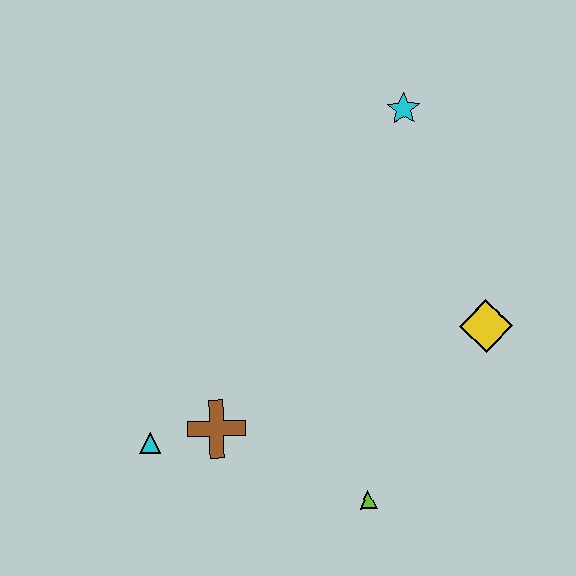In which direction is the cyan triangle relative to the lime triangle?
The cyan triangle is to the left of the lime triangle.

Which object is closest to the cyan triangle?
The brown cross is closest to the cyan triangle.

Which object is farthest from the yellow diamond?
The cyan triangle is farthest from the yellow diamond.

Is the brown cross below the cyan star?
Yes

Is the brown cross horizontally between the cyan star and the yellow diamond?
No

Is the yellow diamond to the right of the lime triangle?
Yes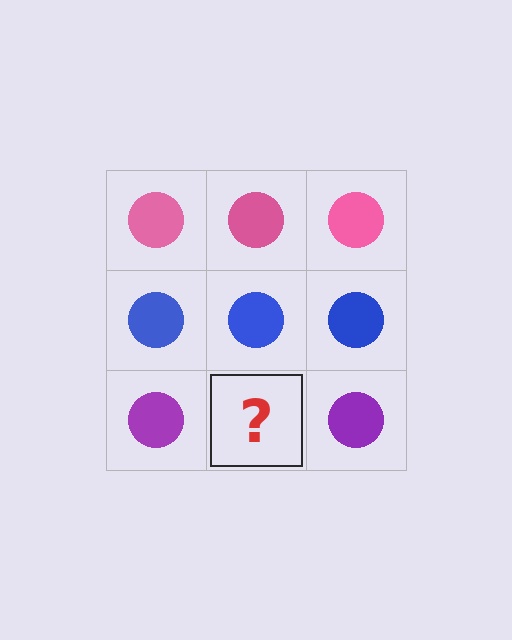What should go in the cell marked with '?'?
The missing cell should contain a purple circle.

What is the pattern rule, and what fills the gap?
The rule is that each row has a consistent color. The gap should be filled with a purple circle.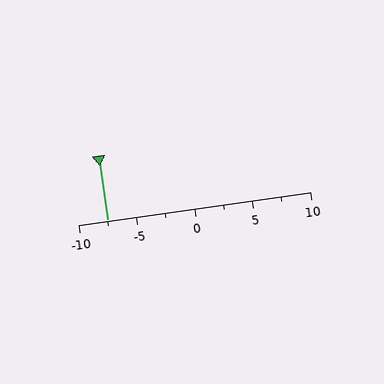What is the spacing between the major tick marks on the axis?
The major ticks are spaced 5 apart.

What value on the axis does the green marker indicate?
The marker indicates approximately -7.5.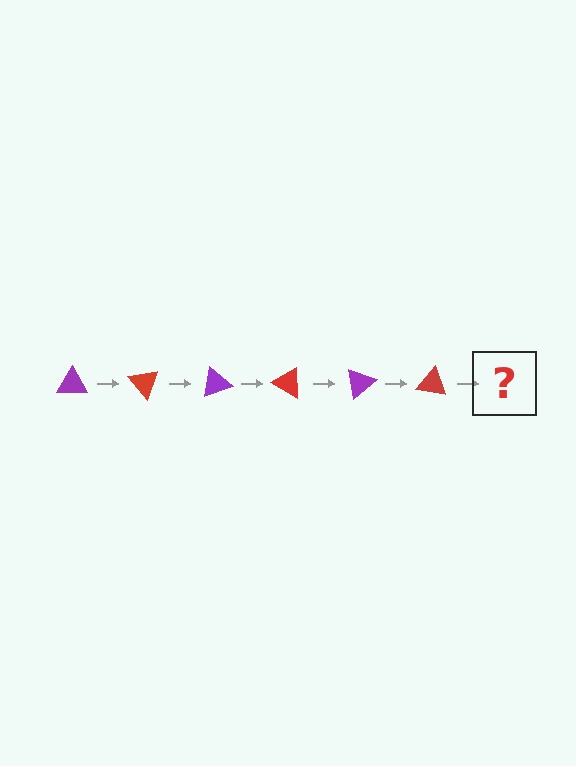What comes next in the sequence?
The next element should be a purple triangle, rotated 300 degrees from the start.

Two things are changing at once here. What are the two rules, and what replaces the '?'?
The two rules are that it rotates 50 degrees each step and the color cycles through purple and red. The '?' should be a purple triangle, rotated 300 degrees from the start.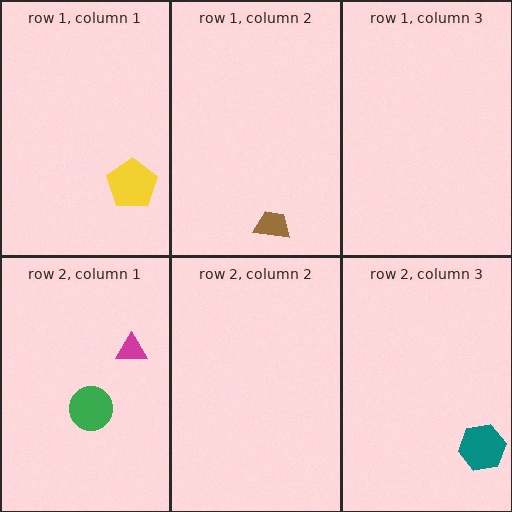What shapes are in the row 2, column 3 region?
The teal hexagon.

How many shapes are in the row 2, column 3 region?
1.